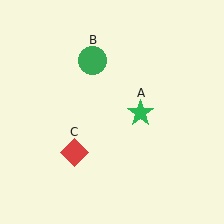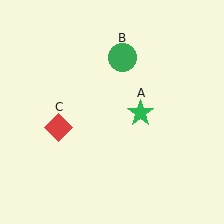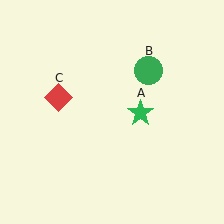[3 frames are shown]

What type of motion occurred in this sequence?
The green circle (object B), red diamond (object C) rotated clockwise around the center of the scene.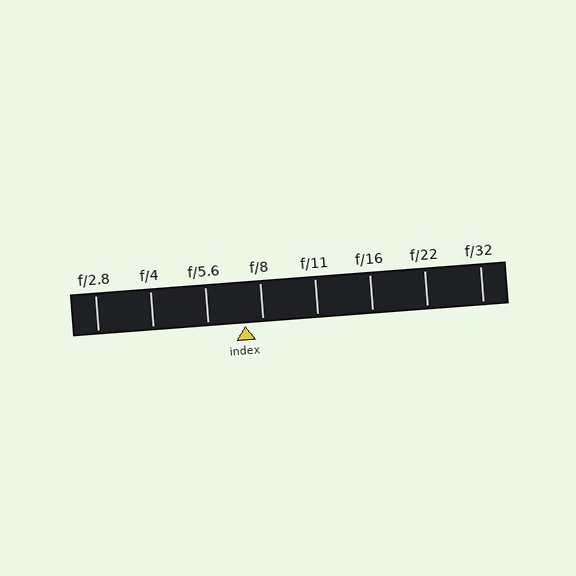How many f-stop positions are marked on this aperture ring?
There are 8 f-stop positions marked.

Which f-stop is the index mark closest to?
The index mark is closest to f/8.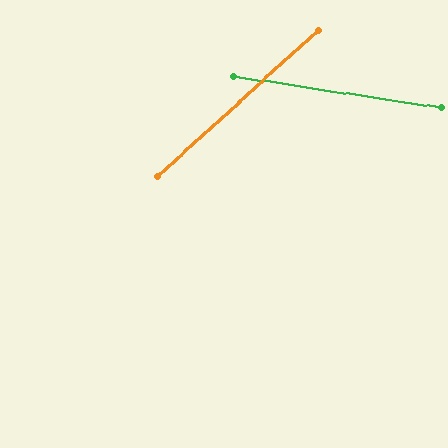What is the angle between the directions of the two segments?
Approximately 51 degrees.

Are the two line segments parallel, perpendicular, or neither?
Neither parallel nor perpendicular — they differ by about 51°.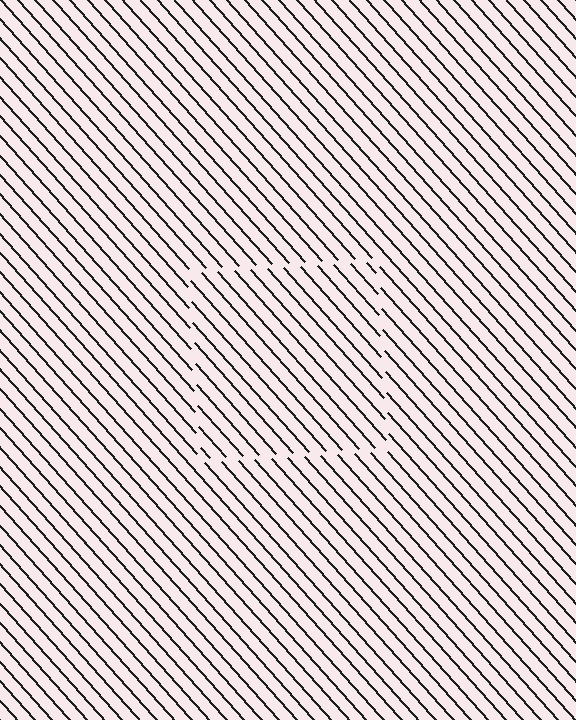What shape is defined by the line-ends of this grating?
An illusory square. The interior of the shape contains the same grating, shifted by half a period — the contour is defined by the phase discontinuity where line-ends from the inner and outer gratings abut.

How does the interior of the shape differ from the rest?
The interior of the shape contains the same grating, shifted by half a period — the contour is defined by the phase discontinuity where line-ends from the inner and outer gratings abut.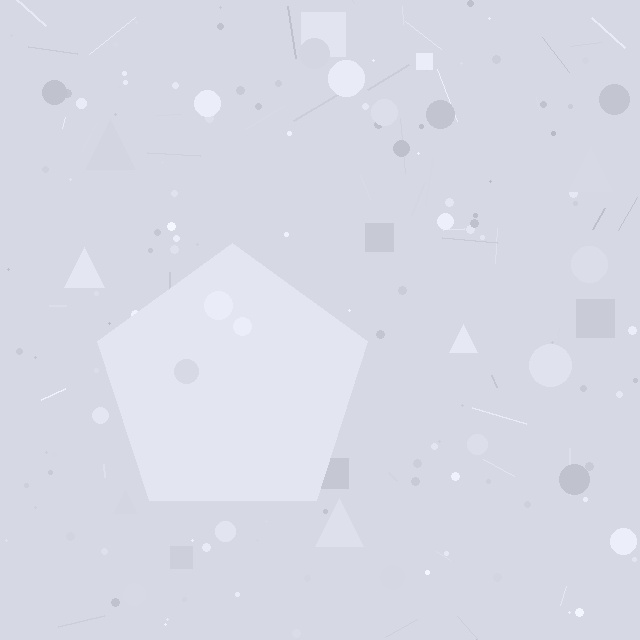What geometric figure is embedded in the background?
A pentagon is embedded in the background.